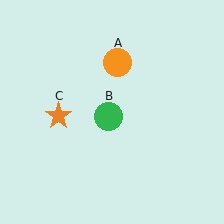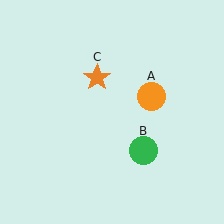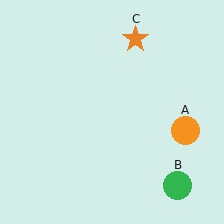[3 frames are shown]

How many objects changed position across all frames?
3 objects changed position: orange circle (object A), green circle (object B), orange star (object C).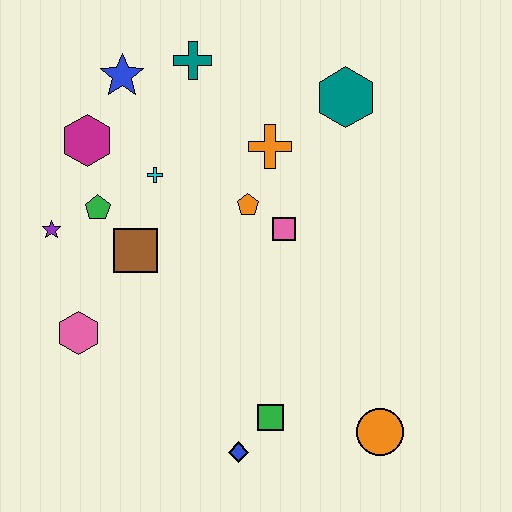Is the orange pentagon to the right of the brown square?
Yes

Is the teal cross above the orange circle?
Yes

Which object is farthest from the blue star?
The orange circle is farthest from the blue star.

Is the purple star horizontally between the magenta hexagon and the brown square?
No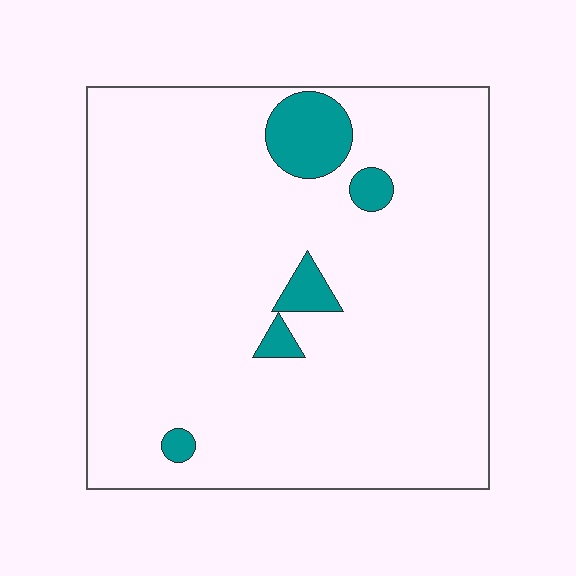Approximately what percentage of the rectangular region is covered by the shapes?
Approximately 5%.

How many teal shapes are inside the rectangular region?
5.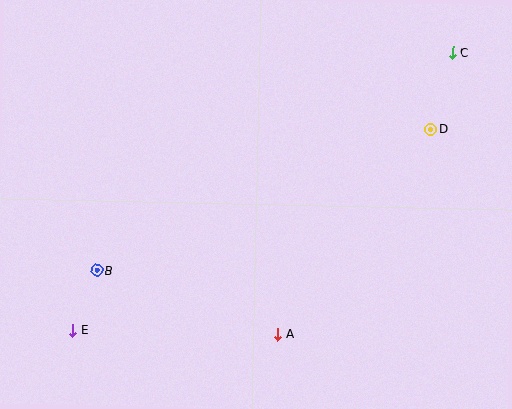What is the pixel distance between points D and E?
The distance between D and E is 410 pixels.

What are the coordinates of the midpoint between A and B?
The midpoint between A and B is at (187, 302).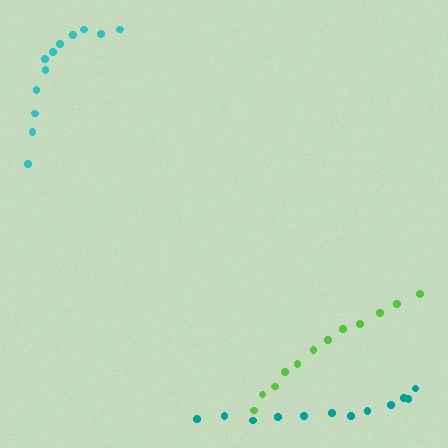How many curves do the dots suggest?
There are 3 distinct paths.